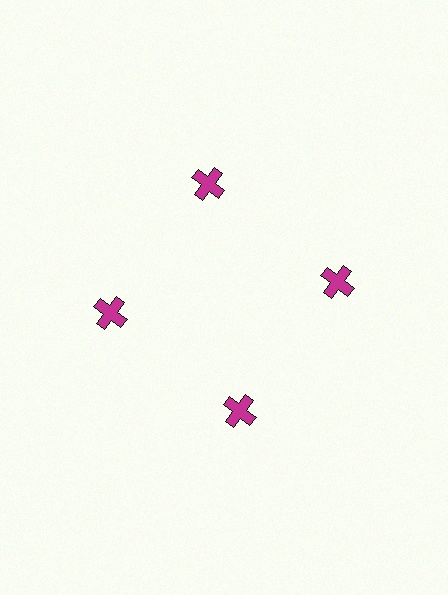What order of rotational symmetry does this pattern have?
This pattern has 4-fold rotational symmetry.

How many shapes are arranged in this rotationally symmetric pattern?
There are 4 shapes, arranged in 4 groups of 1.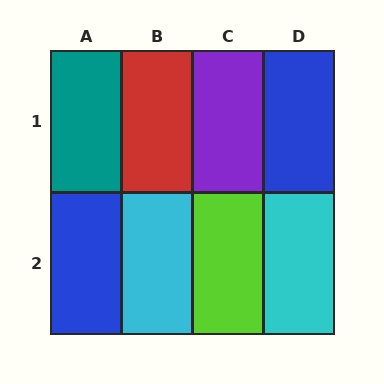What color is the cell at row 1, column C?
Purple.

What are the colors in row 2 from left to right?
Blue, cyan, lime, cyan.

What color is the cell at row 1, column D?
Blue.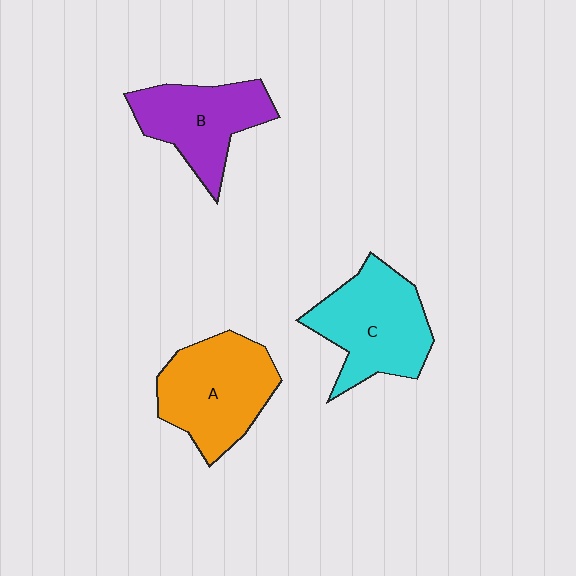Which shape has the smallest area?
Shape B (purple).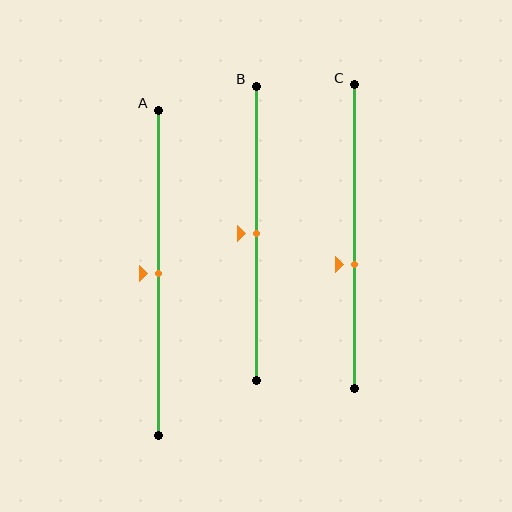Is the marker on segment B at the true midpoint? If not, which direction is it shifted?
Yes, the marker on segment B is at the true midpoint.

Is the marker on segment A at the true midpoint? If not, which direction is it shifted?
Yes, the marker on segment A is at the true midpoint.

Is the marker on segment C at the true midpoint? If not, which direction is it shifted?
No, the marker on segment C is shifted downward by about 9% of the segment length.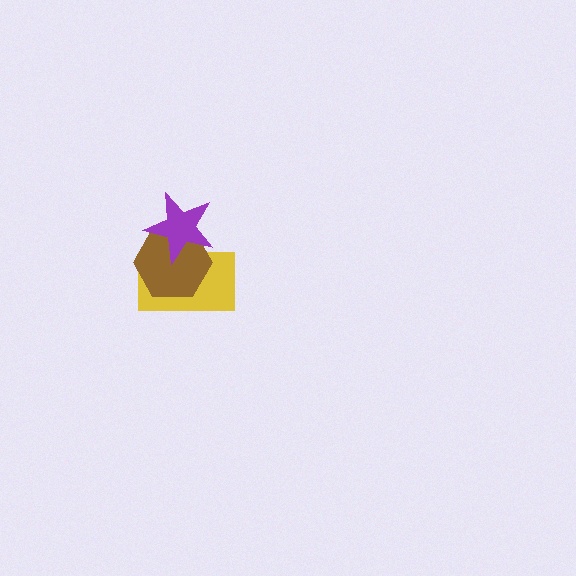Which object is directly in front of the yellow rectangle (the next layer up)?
The brown hexagon is directly in front of the yellow rectangle.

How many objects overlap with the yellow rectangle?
2 objects overlap with the yellow rectangle.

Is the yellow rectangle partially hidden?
Yes, it is partially covered by another shape.